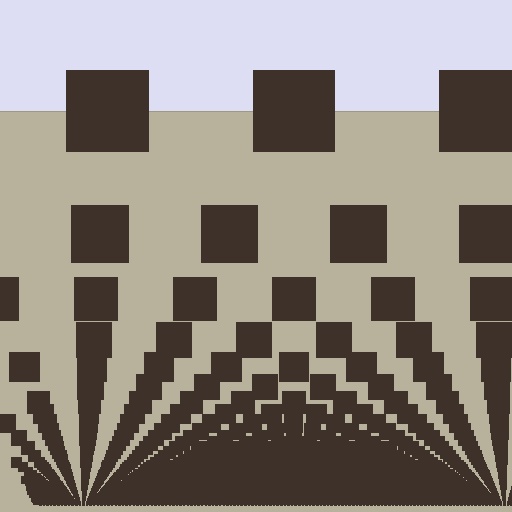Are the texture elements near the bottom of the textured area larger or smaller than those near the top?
Smaller. The gradient is inverted — elements near the bottom are smaller and denser.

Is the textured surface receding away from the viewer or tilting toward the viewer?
The surface appears to tilt toward the viewer. Texture elements get larger and sparser toward the top.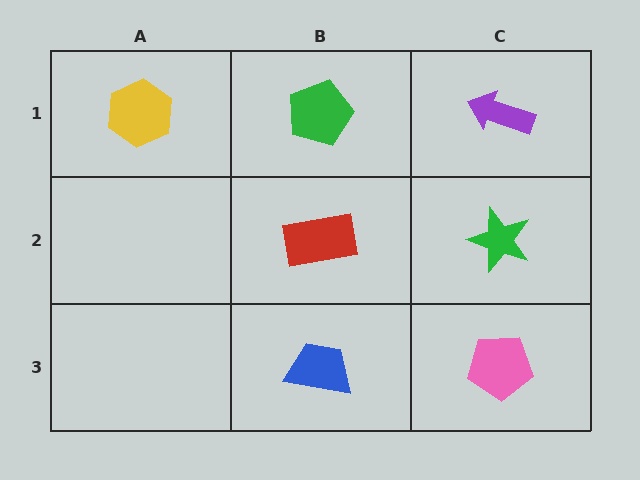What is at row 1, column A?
A yellow hexagon.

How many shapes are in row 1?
3 shapes.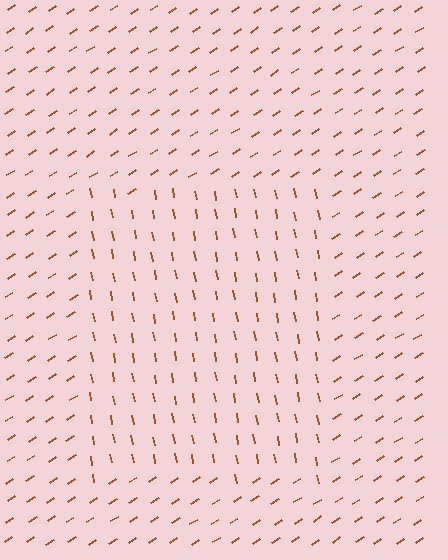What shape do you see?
I see a rectangle.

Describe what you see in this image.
The image is filled with small brown line segments. A rectangle region in the image has lines oriented differently from the surrounding lines, creating a visible texture boundary.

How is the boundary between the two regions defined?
The boundary is defined purely by a change in line orientation (approximately 67 degrees difference). All lines are the same color and thickness.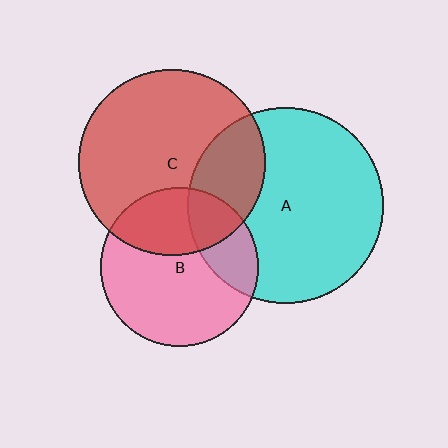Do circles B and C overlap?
Yes.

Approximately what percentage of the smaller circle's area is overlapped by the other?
Approximately 35%.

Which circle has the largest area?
Circle A (cyan).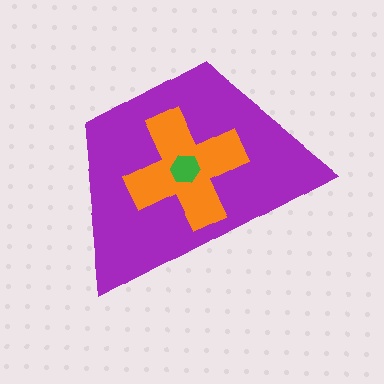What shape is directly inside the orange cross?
The green hexagon.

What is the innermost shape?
The green hexagon.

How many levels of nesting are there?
3.